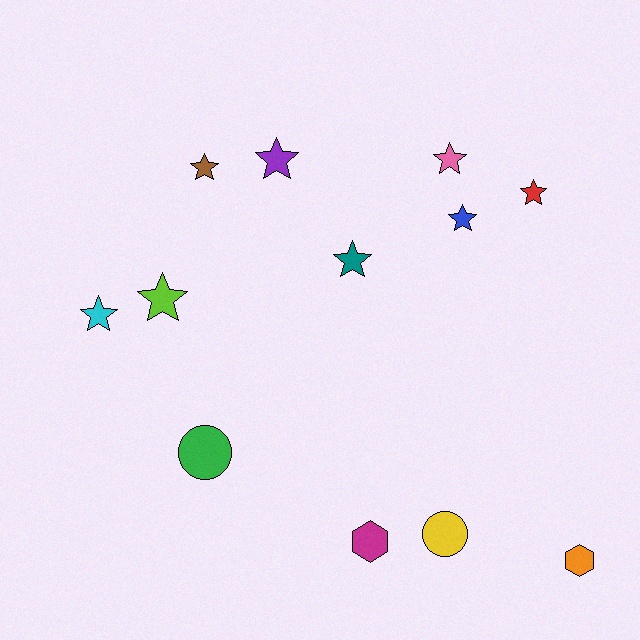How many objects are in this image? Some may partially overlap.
There are 12 objects.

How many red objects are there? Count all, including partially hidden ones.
There is 1 red object.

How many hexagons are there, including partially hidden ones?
There are 2 hexagons.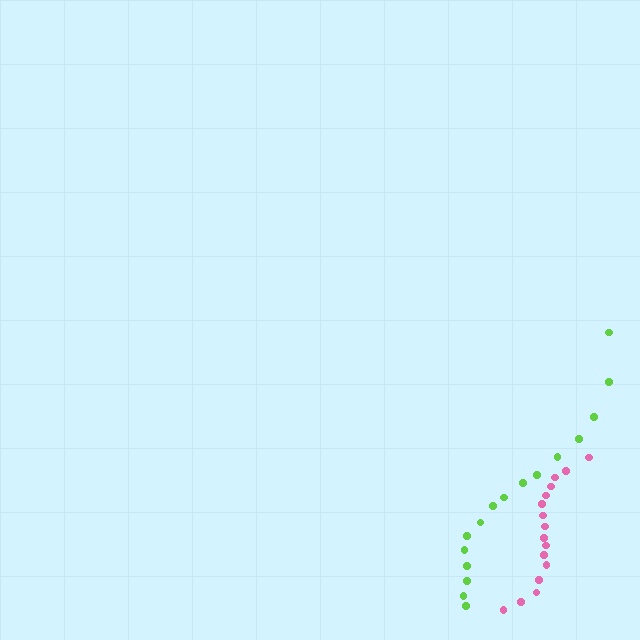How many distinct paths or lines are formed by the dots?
There are 2 distinct paths.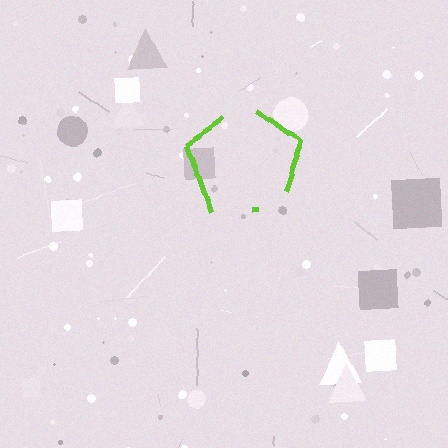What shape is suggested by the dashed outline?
The dashed outline suggests a pentagon.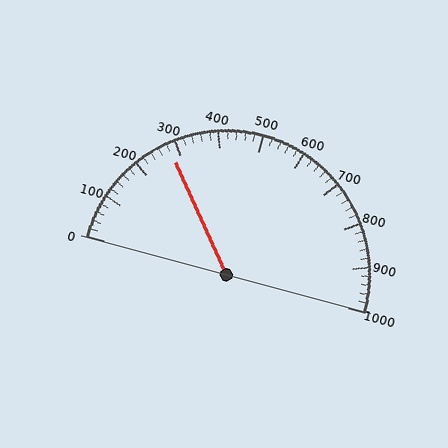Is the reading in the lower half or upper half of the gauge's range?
The reading is in the lower half of the range (0 to 1000).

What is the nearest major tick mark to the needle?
The nearest major tick mark is 300.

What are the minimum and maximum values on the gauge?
The gauge ranges from 0 to 1000.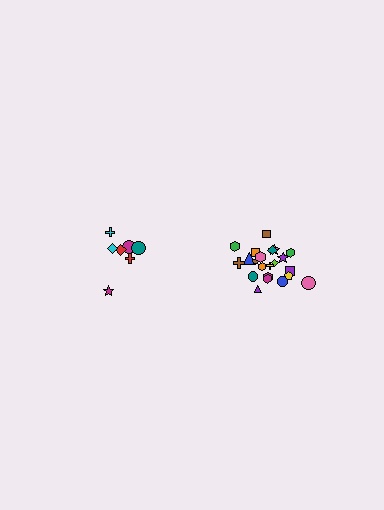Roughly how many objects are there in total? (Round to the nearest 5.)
Roughly 30 objects in total.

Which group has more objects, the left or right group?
The right group.